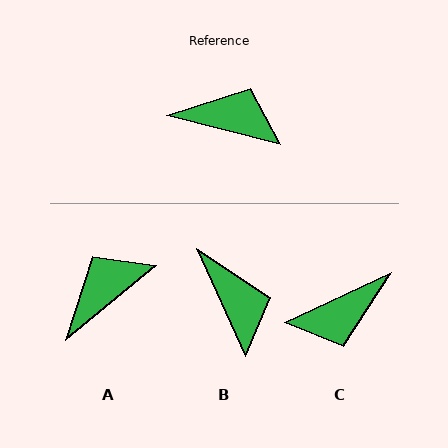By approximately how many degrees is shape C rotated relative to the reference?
Approximately 141 degrees clockwise.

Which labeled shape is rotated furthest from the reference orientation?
C, about 141 degrees away.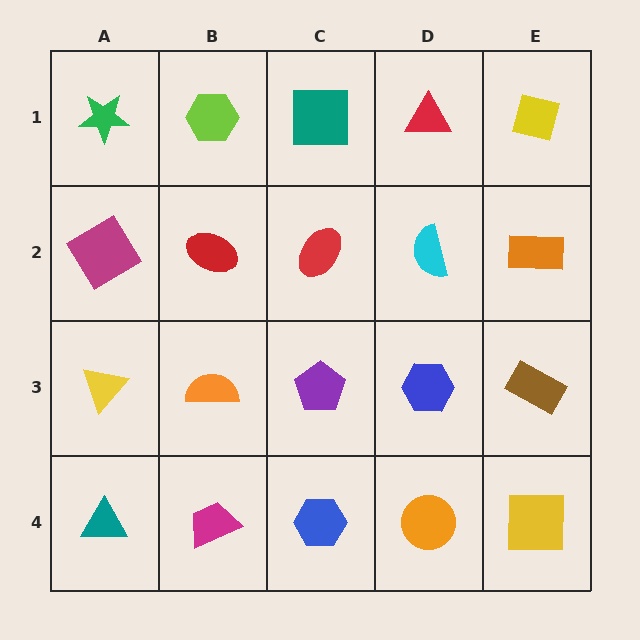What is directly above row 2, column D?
A red triangle.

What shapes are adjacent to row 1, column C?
A red ellipse (row 2, column C), a lime hexagon (row 1, column B), a red triangle (row 1, column D).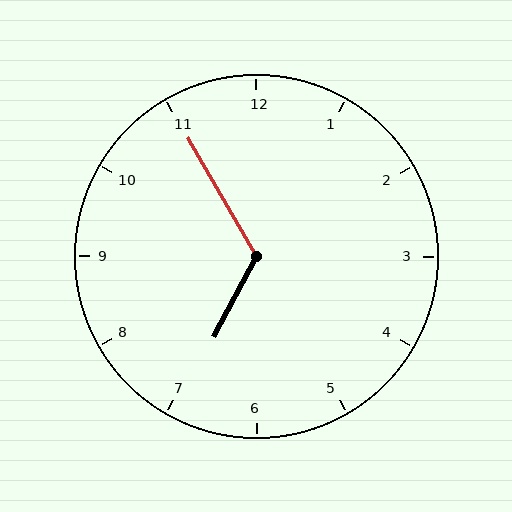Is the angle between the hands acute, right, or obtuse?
It is obtuse.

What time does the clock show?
6:55.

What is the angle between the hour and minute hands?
Approximately 122 degrees.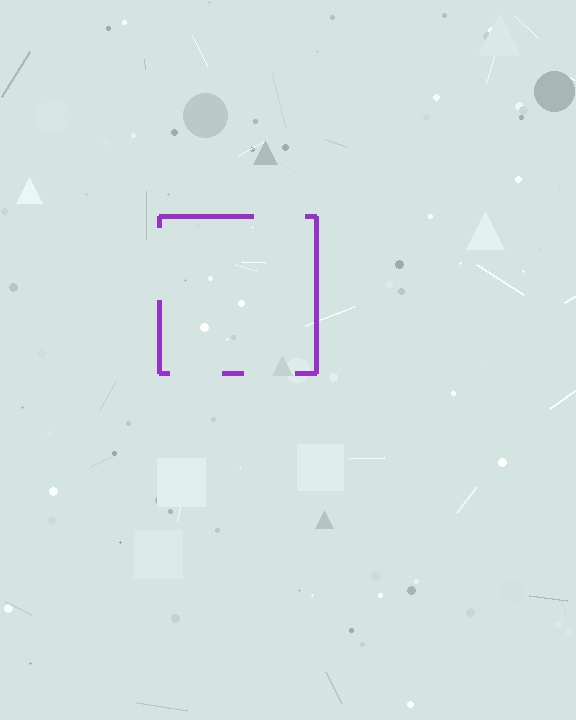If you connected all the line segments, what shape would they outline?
They would outline a square.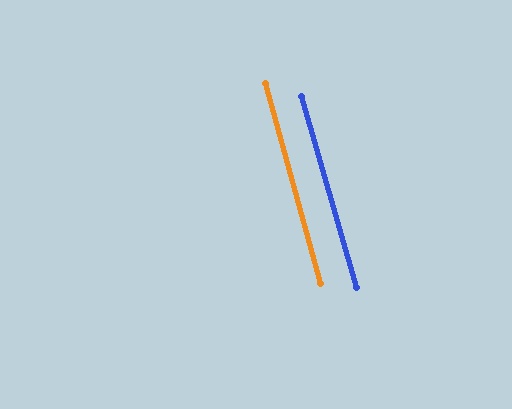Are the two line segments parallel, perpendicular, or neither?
Parallel — their directions differ by only 0.7°.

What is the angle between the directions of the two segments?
Approximately 1 degree.